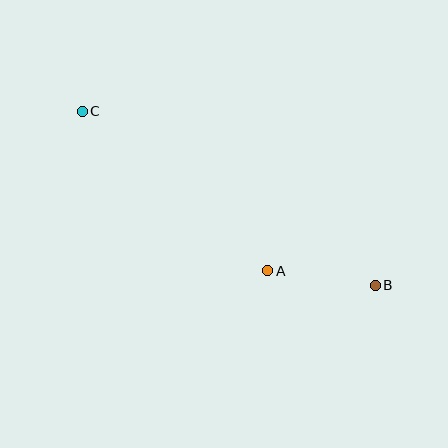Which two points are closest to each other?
Points A and B are closest to each other.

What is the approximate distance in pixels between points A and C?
The distance between A and C is approximately 245 pixels.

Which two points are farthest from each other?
Points B and C are farthest from each other.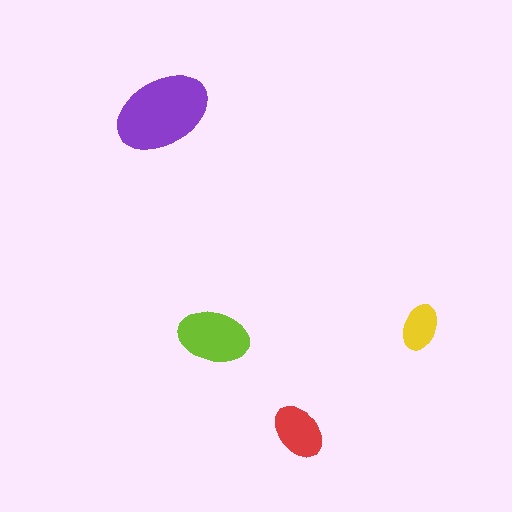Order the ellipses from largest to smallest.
the purple one, the lime one, the red one, the yellow one.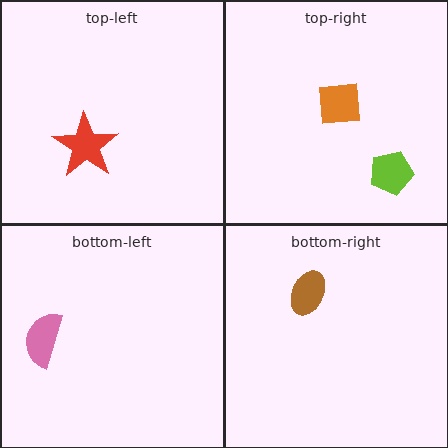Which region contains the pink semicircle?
The bottom-left region.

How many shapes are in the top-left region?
1.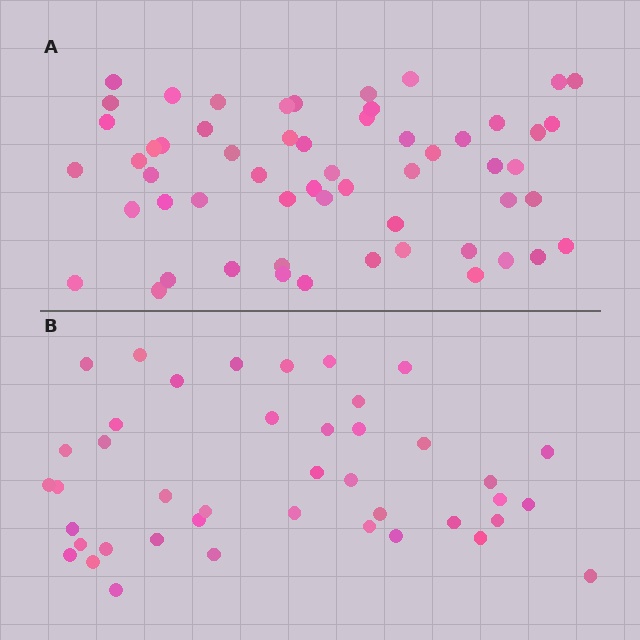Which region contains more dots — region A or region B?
Region A (the top region) has more dots.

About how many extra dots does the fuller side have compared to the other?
Region A has approximately 15 more dots than region B.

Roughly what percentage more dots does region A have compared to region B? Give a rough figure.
About 35% more.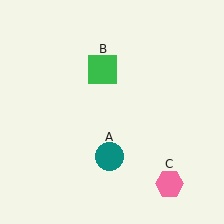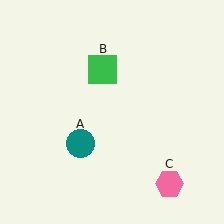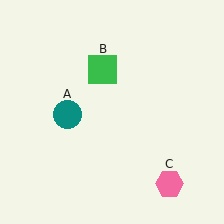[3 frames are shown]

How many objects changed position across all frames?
1 object changed position: teal circle (object A).